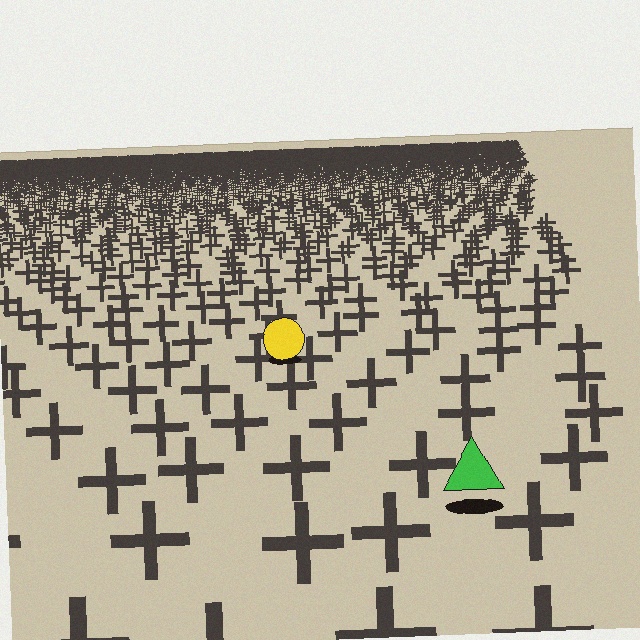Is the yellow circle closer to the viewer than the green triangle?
No. The green triangle is closer — you can tell from the texture gradient: the ground texture is coarser near it.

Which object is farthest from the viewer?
The yellow circle is farthest from the viewer. It appears smaller and the ground texture around it is denser.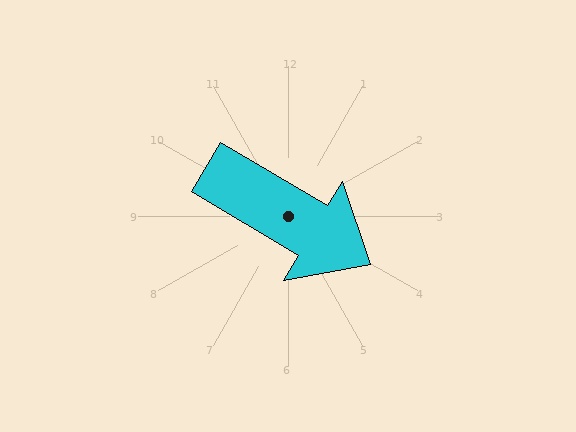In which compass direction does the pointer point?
Southeast.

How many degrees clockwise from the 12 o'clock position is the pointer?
Approximately 121 degrees.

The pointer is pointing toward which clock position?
Roughly 4 o'clock.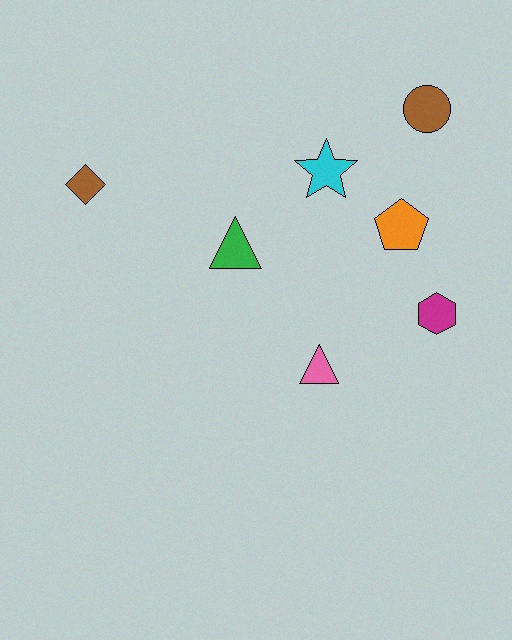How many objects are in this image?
There are 7 objects.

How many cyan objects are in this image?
There is 1 cyan object.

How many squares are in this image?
There are no squares.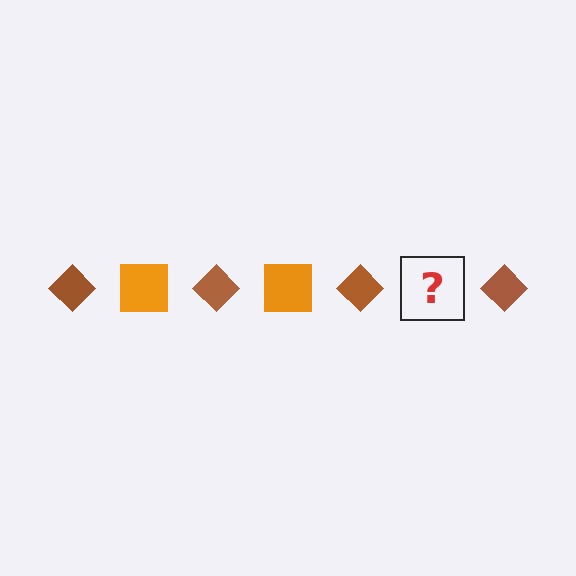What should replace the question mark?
The question mark should be replaced with an orange square.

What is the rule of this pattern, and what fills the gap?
The rule is that the pattern alternates between brown diamond and orange square. The gap should be filled with an orange square.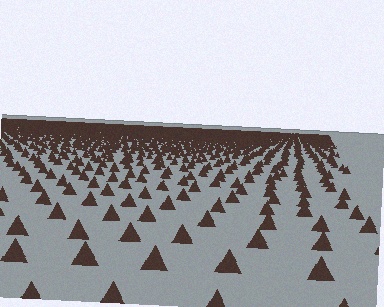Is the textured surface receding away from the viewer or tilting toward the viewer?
The surface is receding away from the viewer. Texture elements get smaller and denser toward the top.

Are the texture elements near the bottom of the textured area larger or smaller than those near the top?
Larger. Near the bottom, elements are closer to the viewer and appear at a bigger on-screen size.